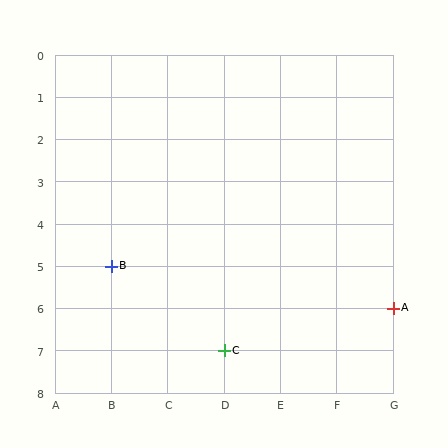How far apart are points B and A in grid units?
Points B and A are 5 columns and 1 row apart (about 5.1 grid units diagonally).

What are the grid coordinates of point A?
Point A is at grid coordinates (G, 6).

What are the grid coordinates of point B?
Point B is at grid coordinates (B, 5).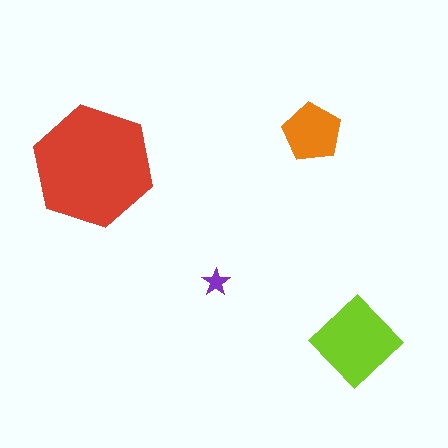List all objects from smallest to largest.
The purple star, the orange pentagon, the lime diamond, the red hexagon.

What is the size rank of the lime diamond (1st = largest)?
2nd.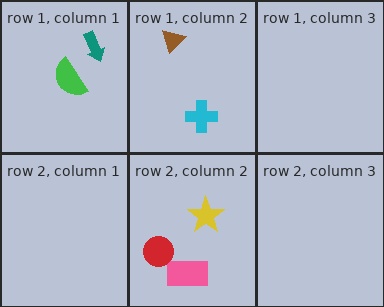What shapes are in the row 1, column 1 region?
The green semicircle, the teal arrow.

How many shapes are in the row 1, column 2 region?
2.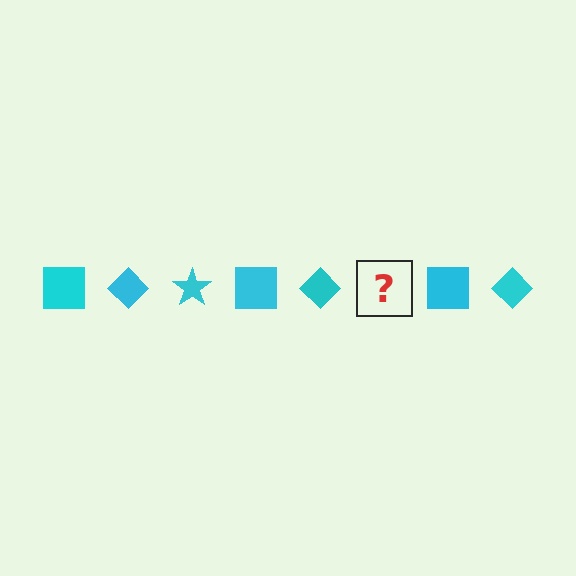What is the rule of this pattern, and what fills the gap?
The rule is that the pattern cycles through square, diamond, star shapes in cyan. The gap should be filled with a cyan star.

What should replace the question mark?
The question mark should be replaced with a cyan star.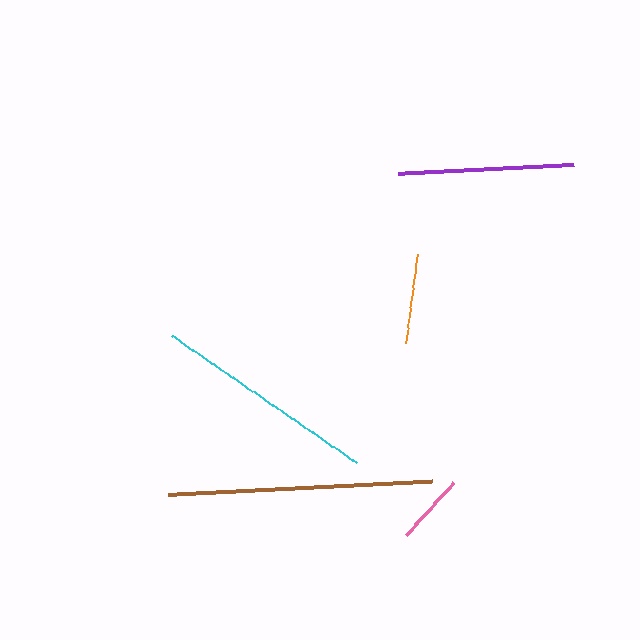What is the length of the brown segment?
The brown segment is approximately 264 pixels long.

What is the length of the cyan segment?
The cyan segment is approximately 225 pixels long.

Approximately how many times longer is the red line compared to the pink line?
The red line is approximately 1.4 times the length of the pink line.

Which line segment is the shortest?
The pink line is the shortest at approximately 70 pixels.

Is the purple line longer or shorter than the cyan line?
The cyan line is longer than the purple line.